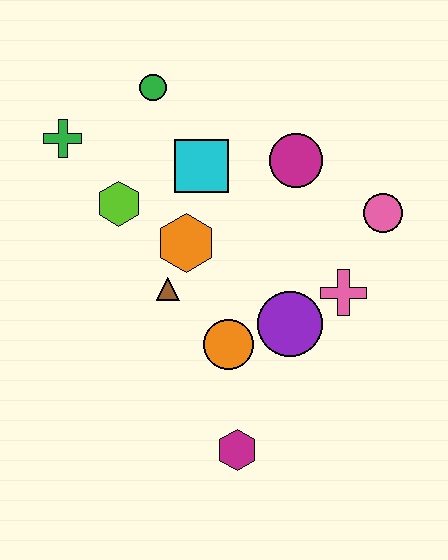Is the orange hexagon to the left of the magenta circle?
Yes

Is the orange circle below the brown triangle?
Yes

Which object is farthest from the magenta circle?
The magenta hexagon is farthest from the magenta circle.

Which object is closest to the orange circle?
The purple circle is closest to the orange circle.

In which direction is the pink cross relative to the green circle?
The pink cross is below the green circle.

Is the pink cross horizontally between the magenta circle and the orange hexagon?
No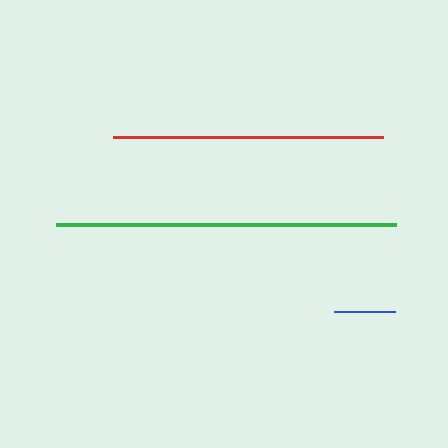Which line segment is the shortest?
The blue line is the shortest at approximately 61 pixels.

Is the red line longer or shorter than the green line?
The green line is longer than the red line.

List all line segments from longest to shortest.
From longest to shortest: green, red, blue.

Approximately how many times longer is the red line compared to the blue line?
The red line is approximately 4.4 times the length of the blue line.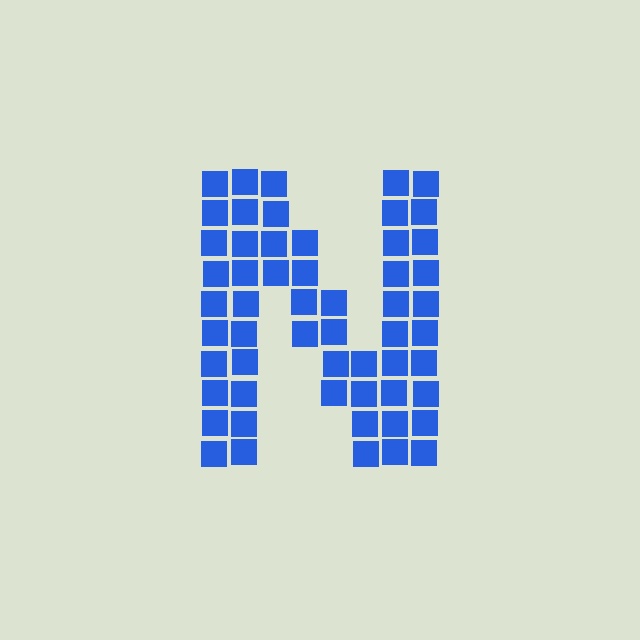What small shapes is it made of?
It is made of small squares.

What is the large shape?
The large shape is the letter N.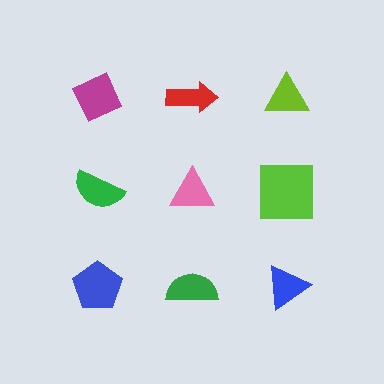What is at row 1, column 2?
A red arrow.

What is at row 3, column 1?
A blue pentagon.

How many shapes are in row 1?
3 shapes.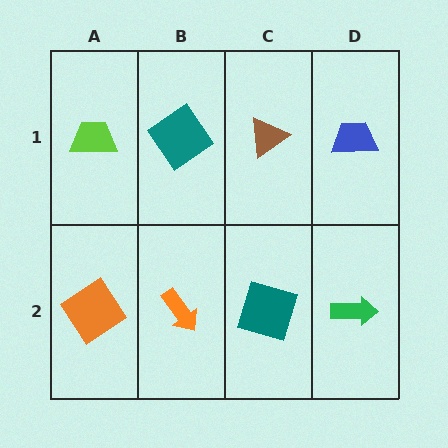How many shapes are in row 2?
4 shapes.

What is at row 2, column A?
An orange diamond.